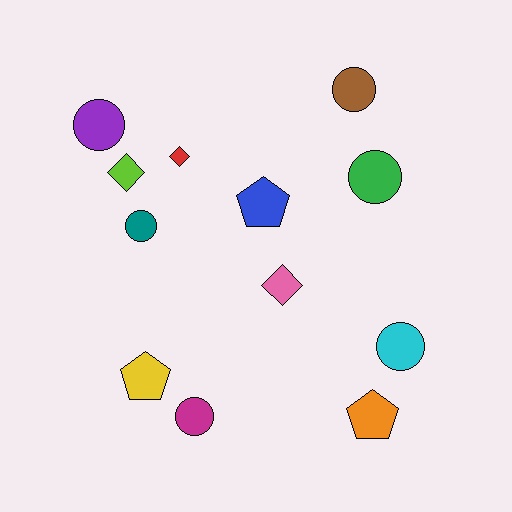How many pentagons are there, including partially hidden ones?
There are 3 pentagons.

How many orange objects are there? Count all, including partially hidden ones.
There is 1 orange object.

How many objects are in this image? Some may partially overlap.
There are 12 objects.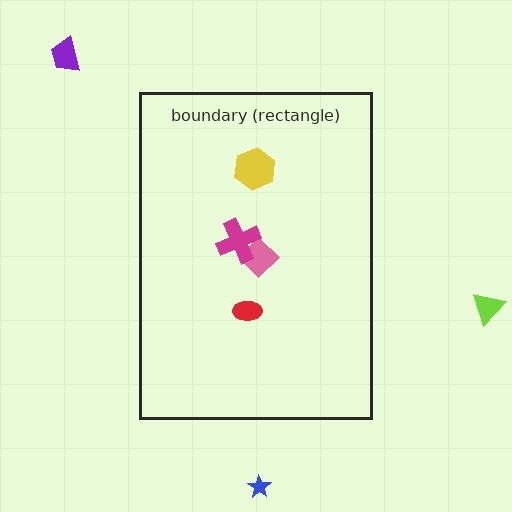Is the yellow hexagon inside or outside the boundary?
Inside.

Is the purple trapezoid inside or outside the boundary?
Outside.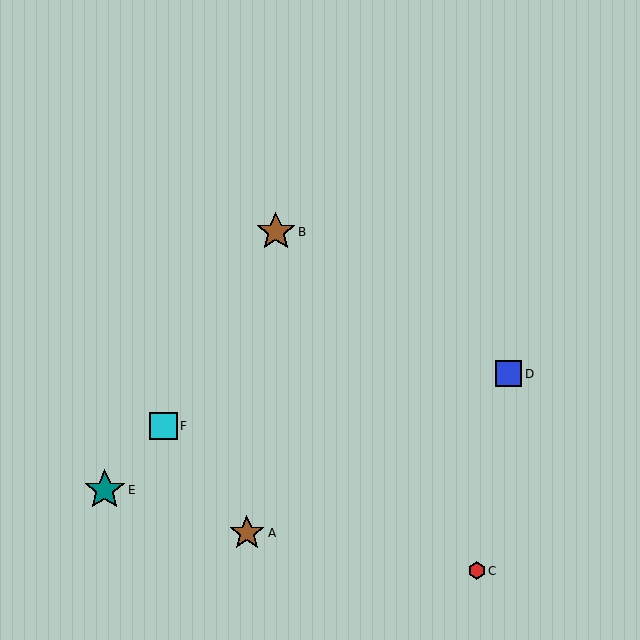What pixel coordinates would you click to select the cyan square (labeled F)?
Click at (163, 426) to select the cyan square F.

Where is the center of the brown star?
The center of the brown star is at (247, 533).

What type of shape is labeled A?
Shape A is a brown star.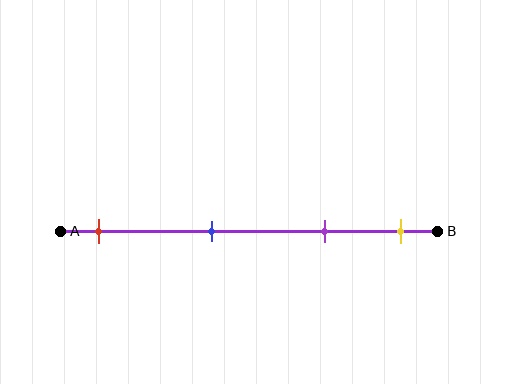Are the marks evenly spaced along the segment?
No, the marks are not evenly spaced.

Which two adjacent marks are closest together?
The purple and yellow marks are the closest adjacent pair.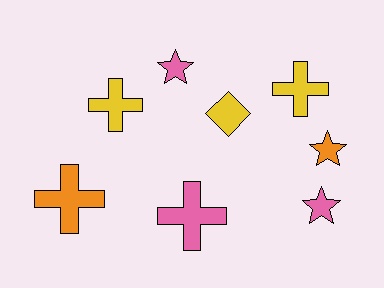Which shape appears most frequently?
Cross, with 4 objects.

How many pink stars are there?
There are 2 pink stars.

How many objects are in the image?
There are 8 objects.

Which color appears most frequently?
Pink, with 3 objects.